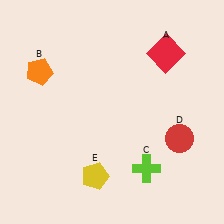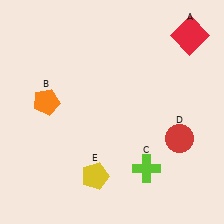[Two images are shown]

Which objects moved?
The objects that moved are: the red square (A), the orange pentagon (B).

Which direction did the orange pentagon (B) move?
The orange pentagon (B) moved down.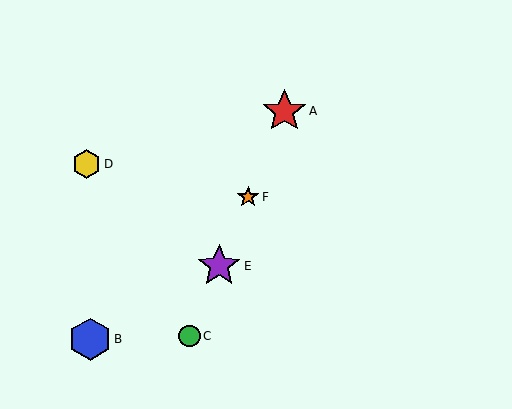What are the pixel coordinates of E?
Object E is at (219, 266).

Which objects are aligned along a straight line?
Objects A, C, E, F are aligned along a straight line.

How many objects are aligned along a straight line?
4 objects (A, C, E, F) are aligned along a straight line.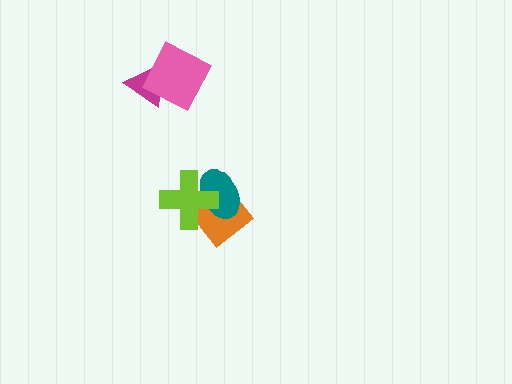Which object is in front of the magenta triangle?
The pink diamond is in front of the magenta triangle.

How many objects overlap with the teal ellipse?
2 objects overlap with the teal ellipse.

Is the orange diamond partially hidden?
Yes, it is partially covered by another shape.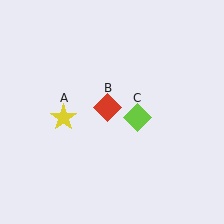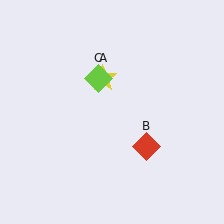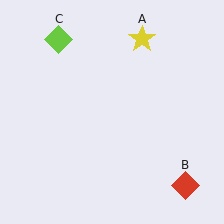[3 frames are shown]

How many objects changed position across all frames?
3 objects changed position: yellow star (object A), red diamond (object B), lime diamond (object C).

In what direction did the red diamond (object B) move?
The red diamond (object B) moved down and to the right.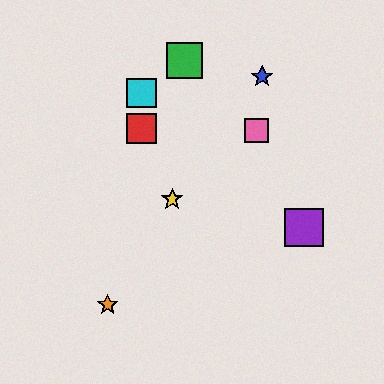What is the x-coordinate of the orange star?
The orange star is at x≈108.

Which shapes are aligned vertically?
The red square, the cyan square are aligned vertically.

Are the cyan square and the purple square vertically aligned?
No, the cyan square is at x≈141 and the purple square is at x≈304.